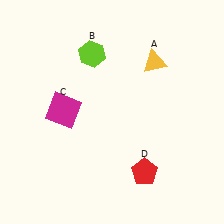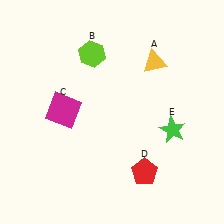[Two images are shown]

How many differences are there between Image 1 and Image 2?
There is 1 difference between the two images.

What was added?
A green star (E) was added in Image 2.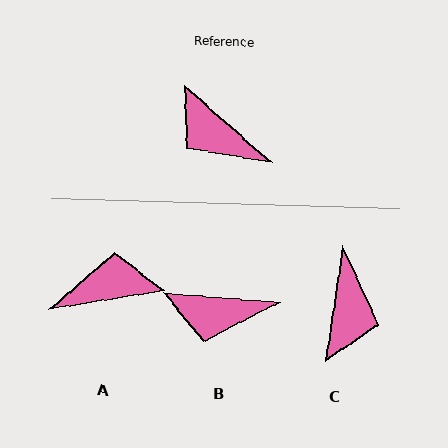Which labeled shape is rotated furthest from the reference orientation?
A, about 130 degrees away.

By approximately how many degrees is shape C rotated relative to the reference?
Approximately 123 degrees counter-clockwise.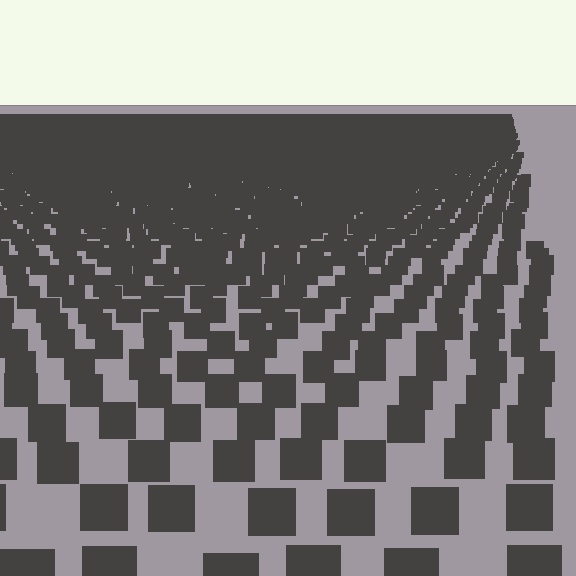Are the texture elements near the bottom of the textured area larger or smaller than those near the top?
Larger. Near the bottom, elements are closer to the viewer and appear at a bigger on-screen size.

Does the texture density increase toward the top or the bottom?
Density increases toward the top.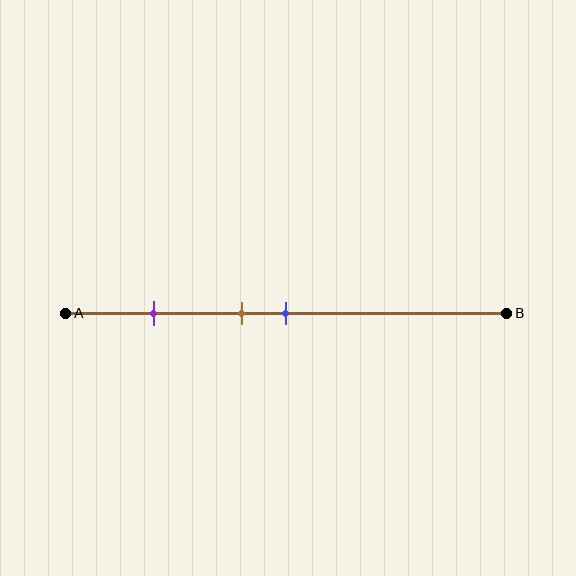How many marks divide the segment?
There are 3 marks dividing the segment.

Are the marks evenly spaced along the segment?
No, the marks are not evenly spaced.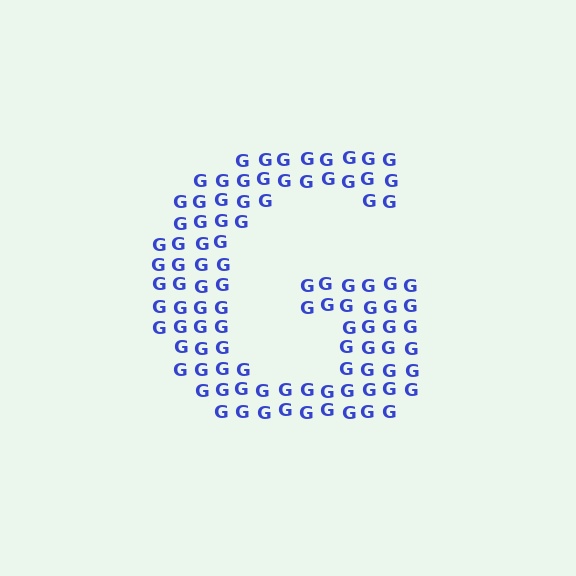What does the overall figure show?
The overall figure shows the letter G.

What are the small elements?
The small elements are letter G's.